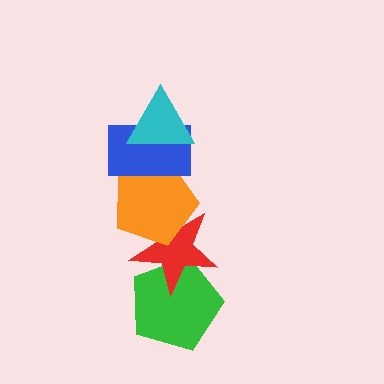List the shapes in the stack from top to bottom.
From top to bottom: the cyan triangle, the blue rectangle, the orange pentagon, the red star, the green pentagon.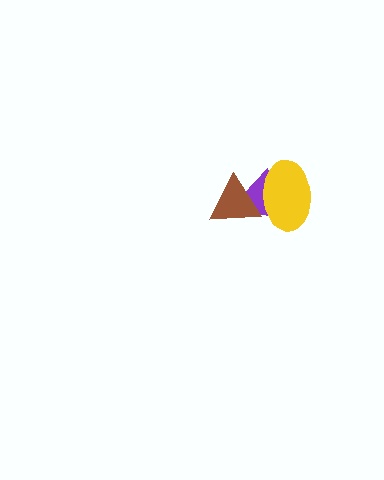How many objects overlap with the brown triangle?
2 objects overlap with the brown triangle.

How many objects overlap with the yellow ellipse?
2 objects overlap with the yellow ellipse.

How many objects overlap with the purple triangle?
2 objects overlap with the purple triangle.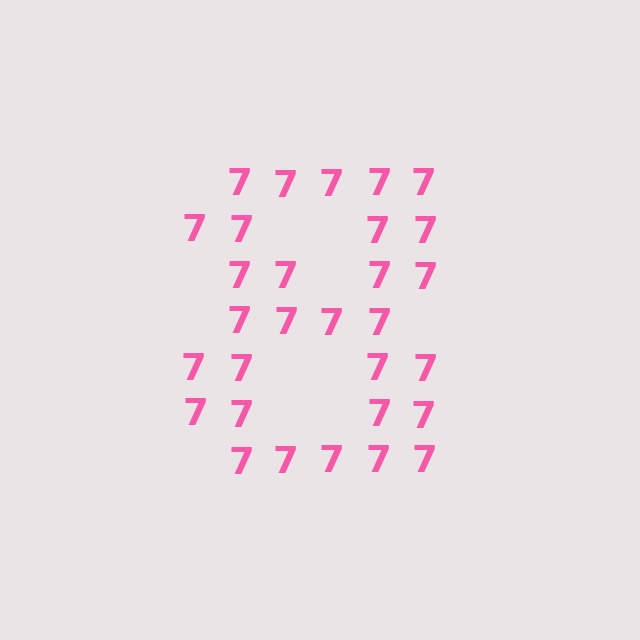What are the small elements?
The small elements are digit 7's.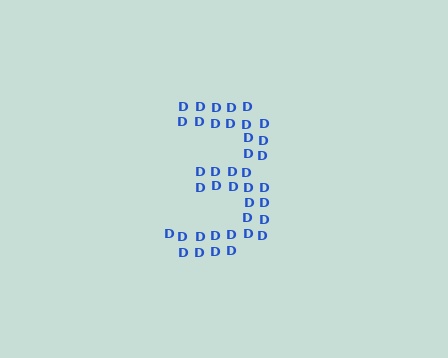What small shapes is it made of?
It is made of small letter D's.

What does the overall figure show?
The overall figure shows the digit 3.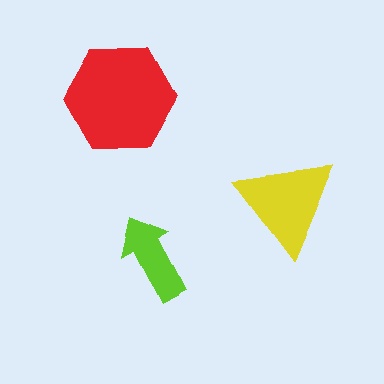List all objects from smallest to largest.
The lime arrow, the yellow triangle, the red hexagon.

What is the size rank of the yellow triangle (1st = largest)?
2nd.